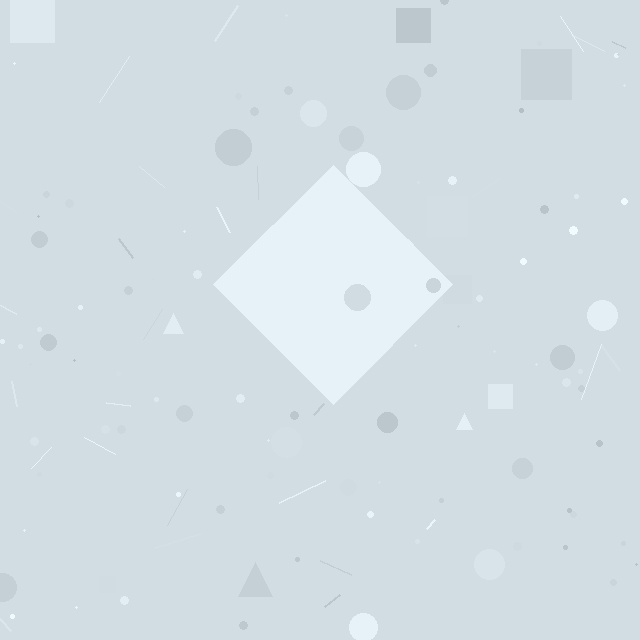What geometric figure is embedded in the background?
A diamond is embedded in the background.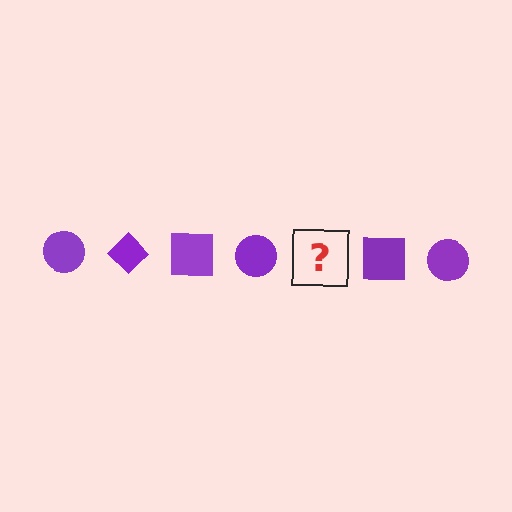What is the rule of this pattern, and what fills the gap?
The rule is that the pattern cycles through circle, diamond, square shapes in purple. The gap should be filled with a purple diamond.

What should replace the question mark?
The question mark should be replaced with a purple diamond.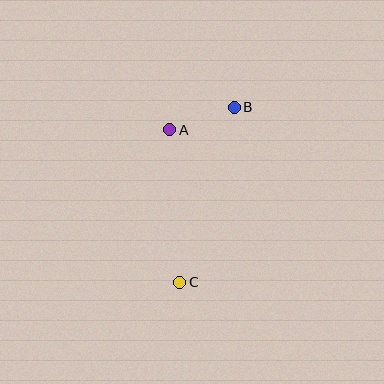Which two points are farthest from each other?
Points B and C are farthest from each other.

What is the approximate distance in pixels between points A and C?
The distance between A and C is approximately 153 pixels.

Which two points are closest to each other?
Points A and B are closest to each other.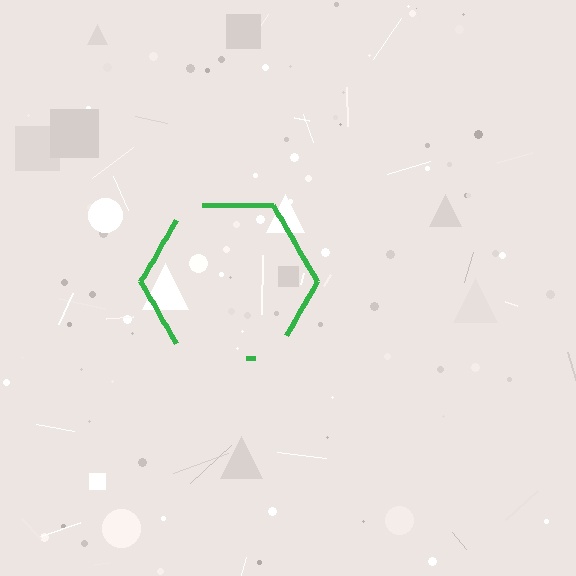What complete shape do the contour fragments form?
The contour fragments form a hexagon.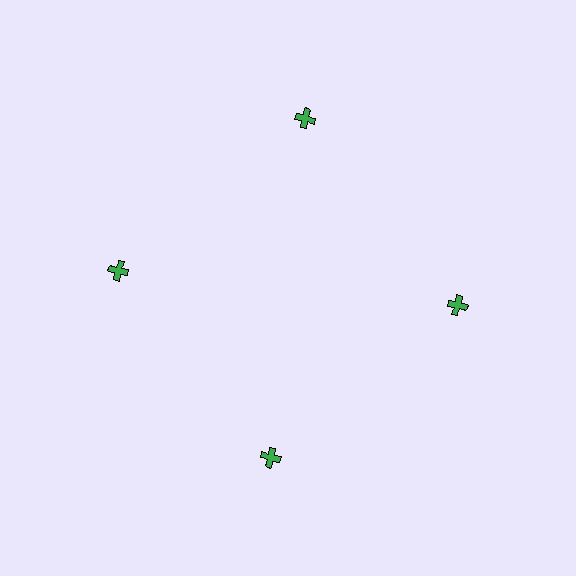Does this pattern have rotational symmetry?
Yes, this pattern has 4-fold rotational symmetry. It looks the same after rotating 90 degrees around the center.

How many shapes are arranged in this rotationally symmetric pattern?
There are 4 shapes, arranged in 4 groups of 1.